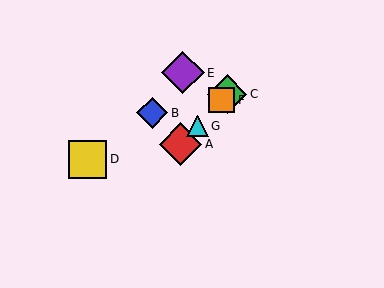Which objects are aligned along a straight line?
Objects A, C, F, G are aligned along a straight line.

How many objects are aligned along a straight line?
4 objects (A, C, F, G) are aligned along a straight line.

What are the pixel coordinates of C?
Object C is at (227, 94).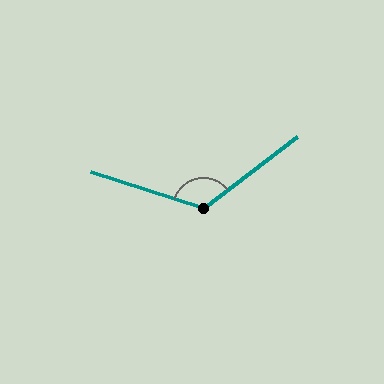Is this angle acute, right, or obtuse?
It is obtuse.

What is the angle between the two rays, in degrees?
Approximately 125 degrees.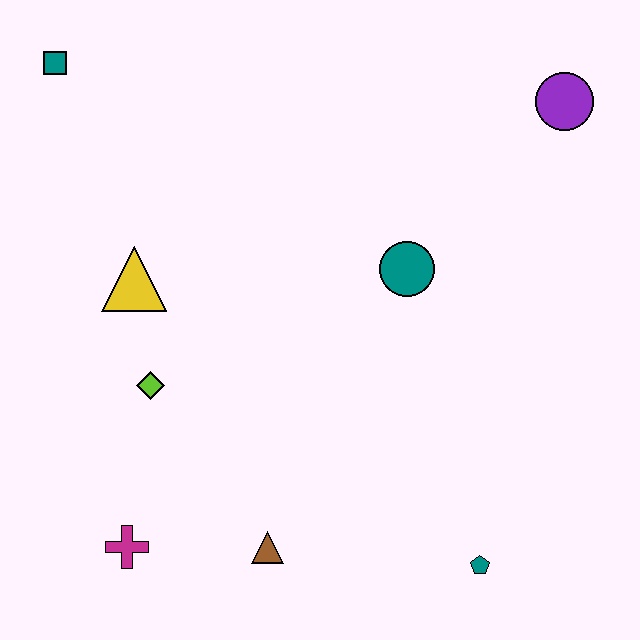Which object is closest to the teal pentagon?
The brown triangle is closest to the teal pentagon.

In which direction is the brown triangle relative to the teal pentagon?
The brown triangle is to the left of the teal pentagon.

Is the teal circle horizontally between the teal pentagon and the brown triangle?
Yes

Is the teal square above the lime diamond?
Yes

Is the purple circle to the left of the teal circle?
No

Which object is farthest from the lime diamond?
The purple circle is farthest from the lime diamond.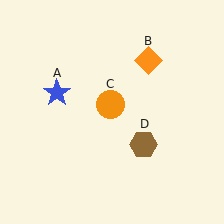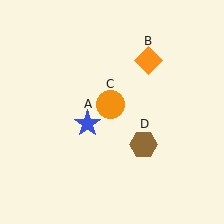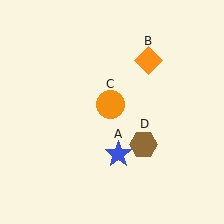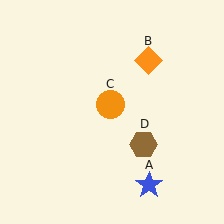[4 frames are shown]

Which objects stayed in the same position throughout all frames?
Orange diamond (object B) and orange circle (object C) and brown hexagon (object D) remained stationary.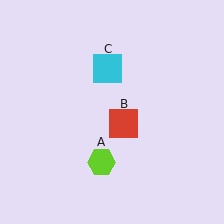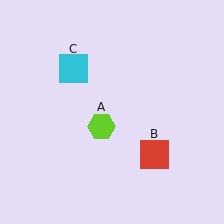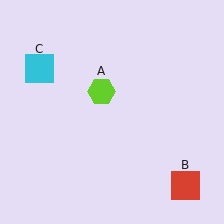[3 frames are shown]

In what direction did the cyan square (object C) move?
The cyan square (object C) moved left.